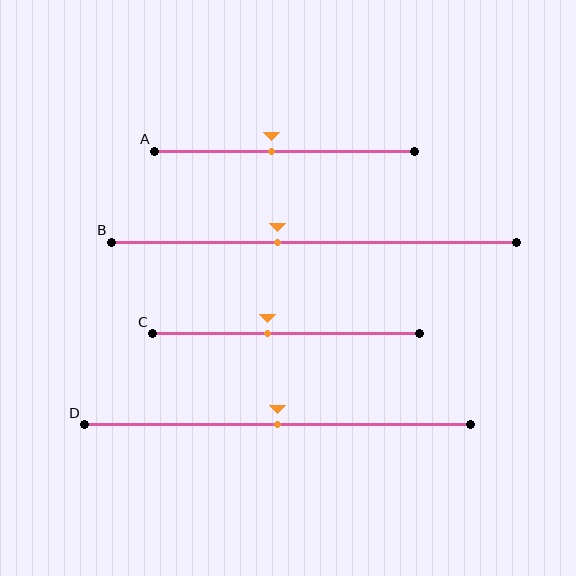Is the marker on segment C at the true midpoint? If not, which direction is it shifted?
No, the marker on segment C is shifted to the left by about 7% of the segment length.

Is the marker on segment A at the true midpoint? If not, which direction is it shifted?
No, the marker on segment A is shifted to the left by about 5% of the segment length.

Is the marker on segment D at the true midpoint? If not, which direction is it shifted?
Yes, the marker on segment D is at the true midpoint.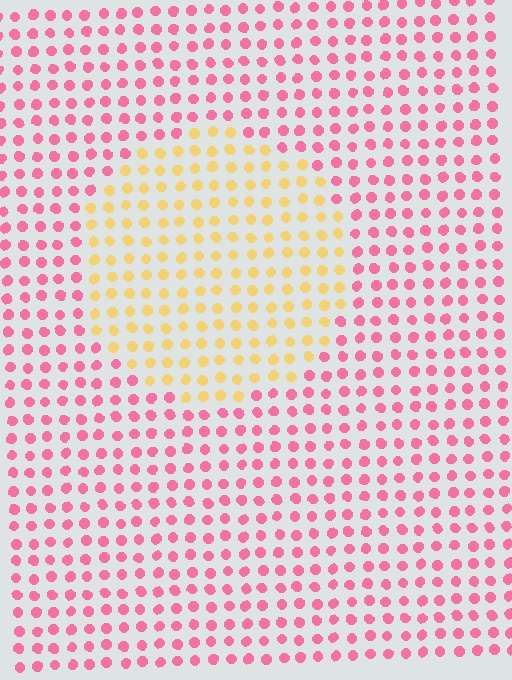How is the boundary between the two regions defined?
The boundary is defined purely by a slight shift in hue (about 68 degrees). Spacing, size, and orientation are identical on both sides.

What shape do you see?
I see a circle.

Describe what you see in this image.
The image is filled with small pink elements in a uniform arrangement. A circle-shaped region is visible where the elements are tinted to a slightly different hue, forming a subtle color boundary.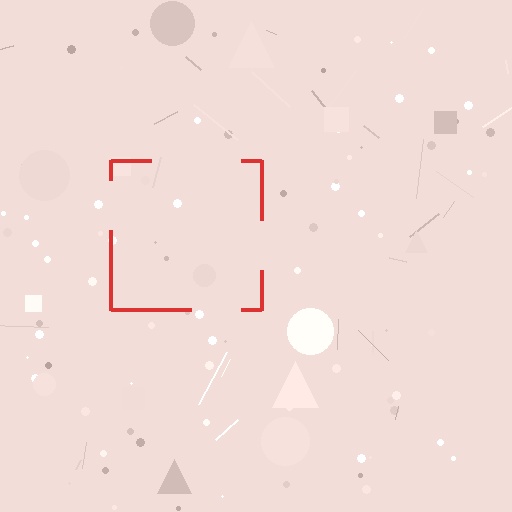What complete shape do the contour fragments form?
The contour fragments form a square.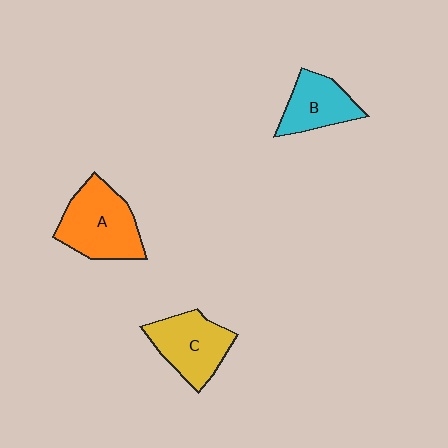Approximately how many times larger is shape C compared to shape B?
Approximately 1.2 times.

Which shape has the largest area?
Shape A (orange).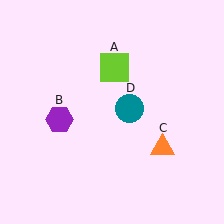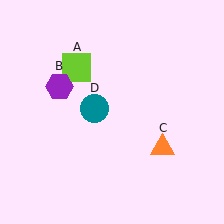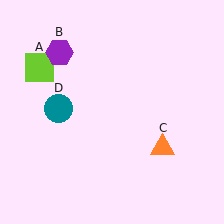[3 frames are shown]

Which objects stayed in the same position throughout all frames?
Orange triangle (object C) remained stationary.